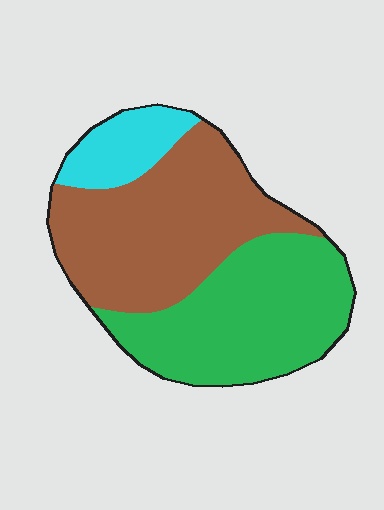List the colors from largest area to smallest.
From largest to smallest: brown, green, cyan.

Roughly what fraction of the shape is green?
Green takes up between a quarter and a half of the shape.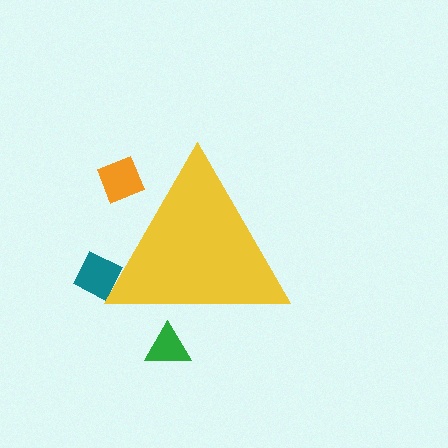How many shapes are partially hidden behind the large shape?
3 shapes are partially hidden.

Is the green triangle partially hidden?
Yes, the green triangle is partially hidden behind the yellow triangle.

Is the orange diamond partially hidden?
Yes, the orange diamond is partially hidden behind the yellow triangle.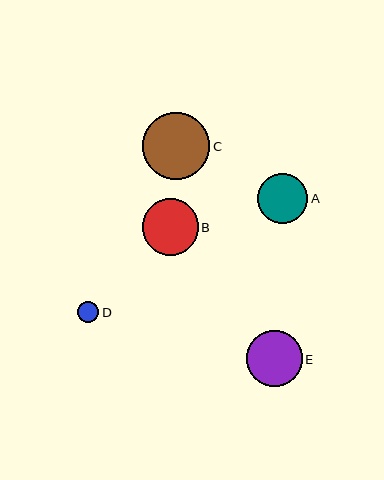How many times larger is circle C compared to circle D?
Circle C is approximately 3.2 times the size of circle D.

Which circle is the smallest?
Circle D is the smallest with a size of approximately 21 pixels.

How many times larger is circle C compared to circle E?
Circle C is approximately 1.2 times the size of circle E.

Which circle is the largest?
Circle C is the largest with a size of approximately 68 pixels.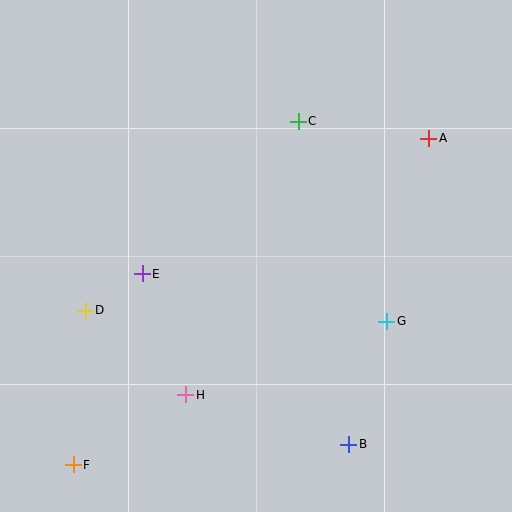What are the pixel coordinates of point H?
Point H is at (186, 395).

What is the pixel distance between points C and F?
The distance between C and F is 411 pixels.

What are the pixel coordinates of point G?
Point G is at (387, 321).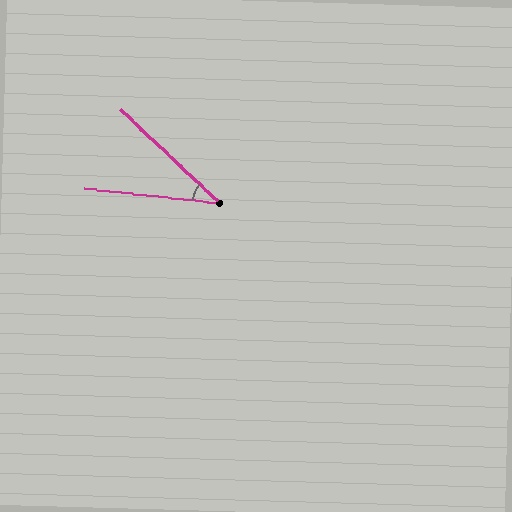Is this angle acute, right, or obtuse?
It is acute.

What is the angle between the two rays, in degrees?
Approximately 37 degrees.